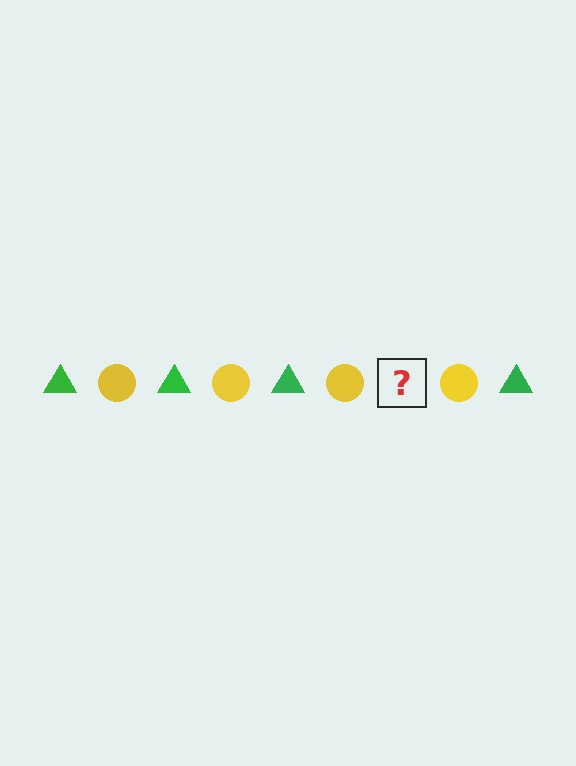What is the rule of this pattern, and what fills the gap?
The rule is that the pattern alternates between green triangle and yellow circle. The gap should be filled with a green triangle.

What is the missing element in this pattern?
The missing element is a green triangle.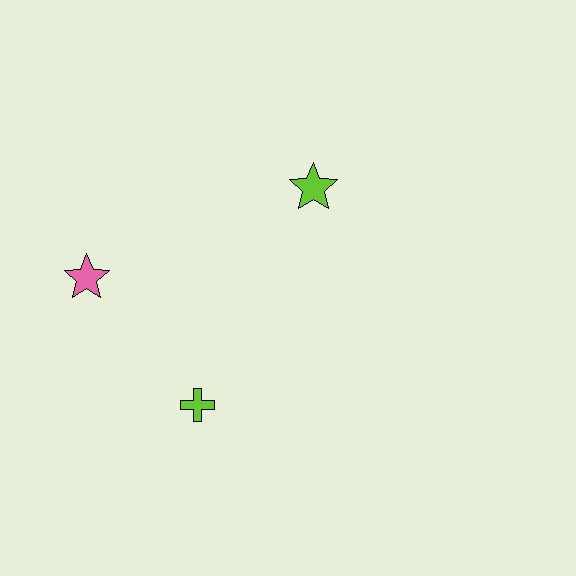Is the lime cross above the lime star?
No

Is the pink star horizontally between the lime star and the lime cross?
No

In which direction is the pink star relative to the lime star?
The pink star is to the left of the lime star.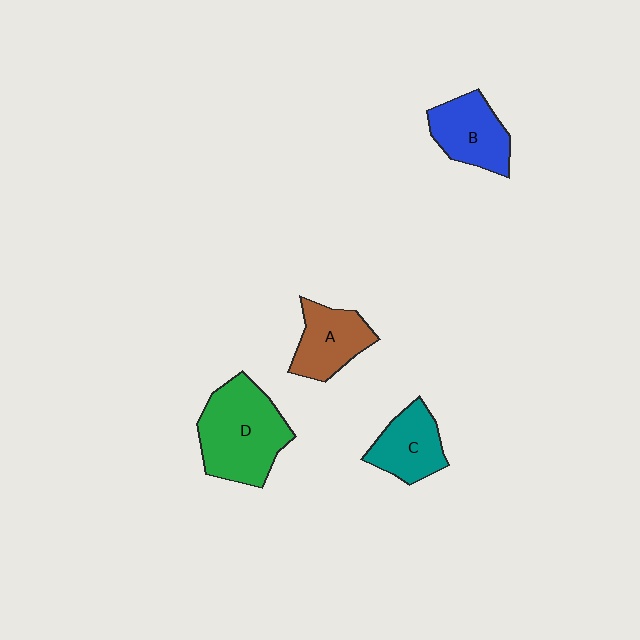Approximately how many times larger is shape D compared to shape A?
Approximately 1.6 times.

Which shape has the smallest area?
Shape C (teal).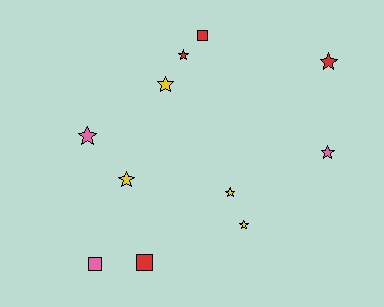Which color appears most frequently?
Yellow, with 4 objects.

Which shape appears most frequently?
Star, with 8 objects.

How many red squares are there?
There are 2 red squares.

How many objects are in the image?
There are 11 objects.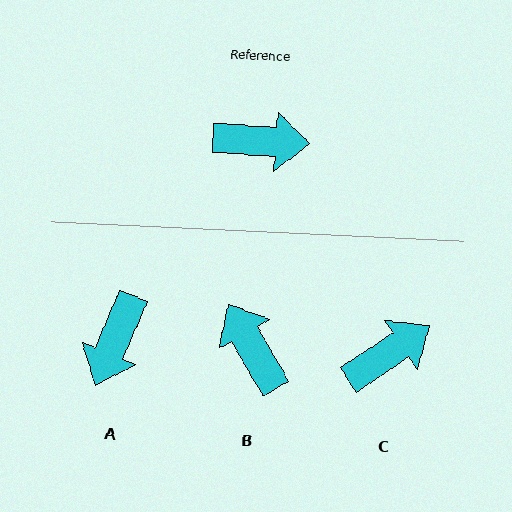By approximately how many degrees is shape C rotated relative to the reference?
Approximately 37 degrees counter-clockwise.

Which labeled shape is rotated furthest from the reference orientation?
B, about 123 degrees away.